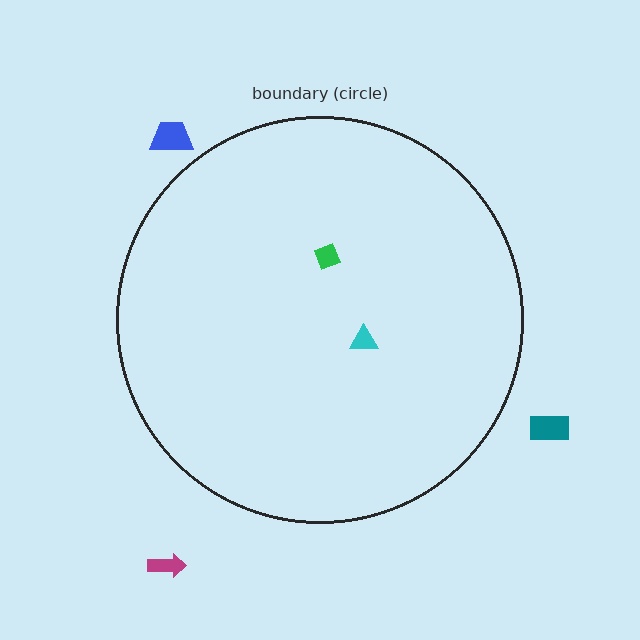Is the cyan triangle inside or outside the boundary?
Inside.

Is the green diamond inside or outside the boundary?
Inside.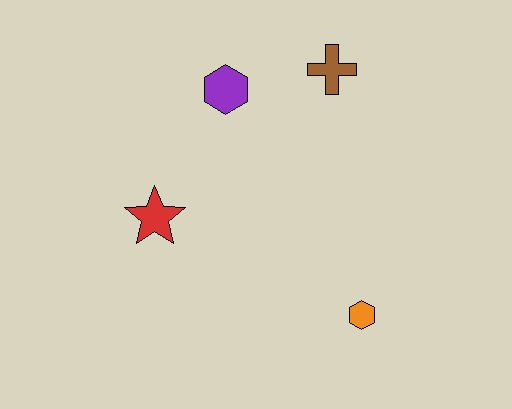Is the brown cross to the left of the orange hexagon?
Yes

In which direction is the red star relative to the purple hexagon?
The red star is below the purple hexagon.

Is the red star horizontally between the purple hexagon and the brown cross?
No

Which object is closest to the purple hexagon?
The brown cross is closest to the purple hexagon.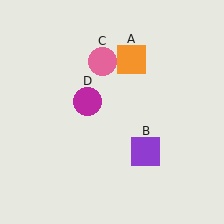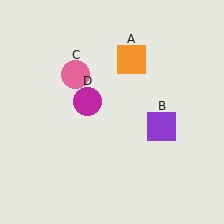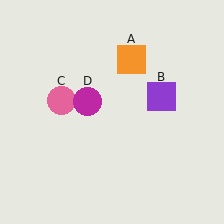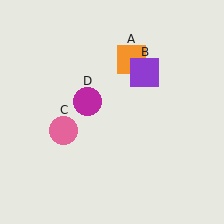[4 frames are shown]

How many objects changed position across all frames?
2 objects changed position: purple square (object B), pink circle (object C).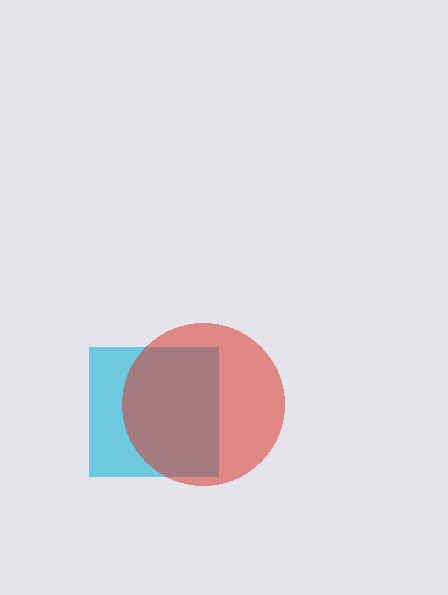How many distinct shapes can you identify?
There are 2 distinct shapes: a cyan square, a red circle.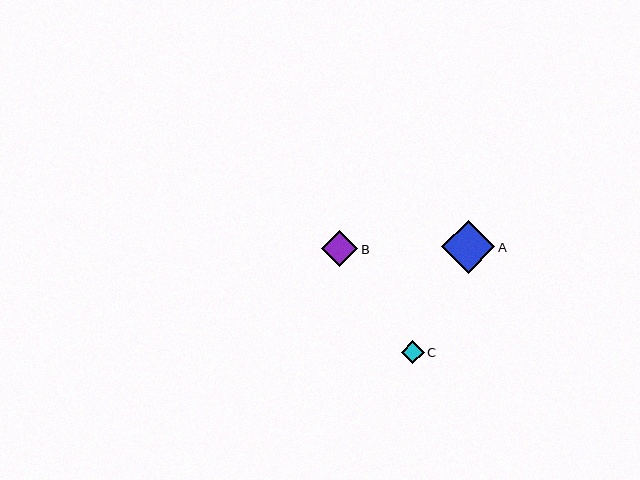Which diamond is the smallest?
Diamond C is the smallest with a size of approximately 23 pixels.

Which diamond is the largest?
Diamond A is the largest with a size of approximately 53 pixels.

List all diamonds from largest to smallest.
From largest to smallest: A, B, C.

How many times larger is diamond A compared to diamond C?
Diamond A is approximately 2.3 times the size of diamond C.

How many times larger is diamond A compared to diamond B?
Diamond A is approximately 1.5 times the size of diamond B.